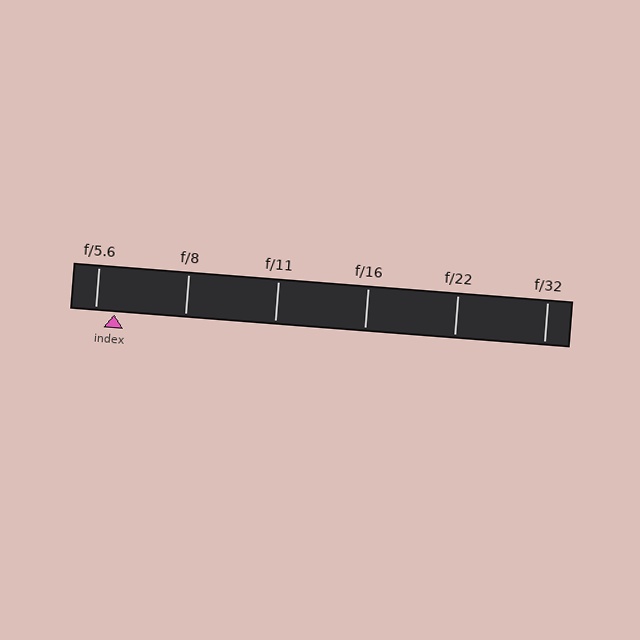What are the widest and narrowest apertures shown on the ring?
The widest aperture shown is f/5.6 and the narrowest is f/32.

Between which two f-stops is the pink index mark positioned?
The index mark is between f/5.6 and f/8.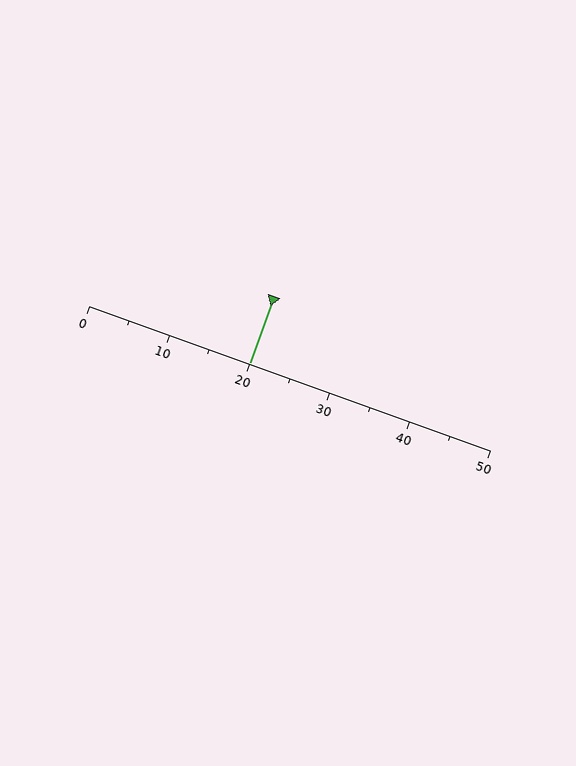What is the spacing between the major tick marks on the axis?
The major ticks are spaced 10 apart.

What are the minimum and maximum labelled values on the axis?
The axis runs from 0 to 50.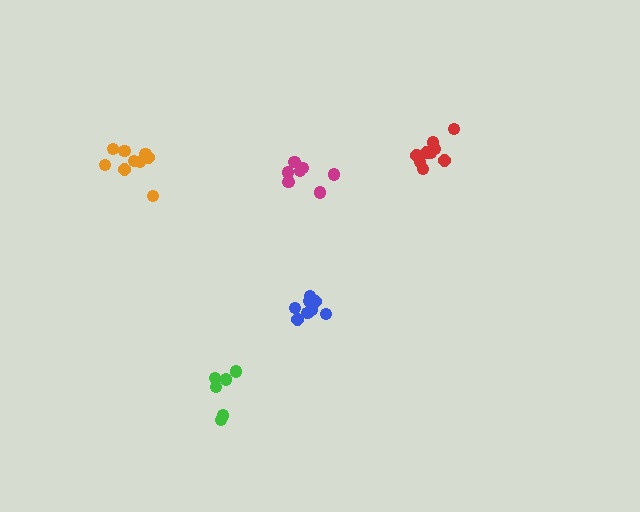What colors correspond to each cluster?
The clusters are colored: green, orange, red, blue, magenta.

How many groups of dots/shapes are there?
There are 5 groups.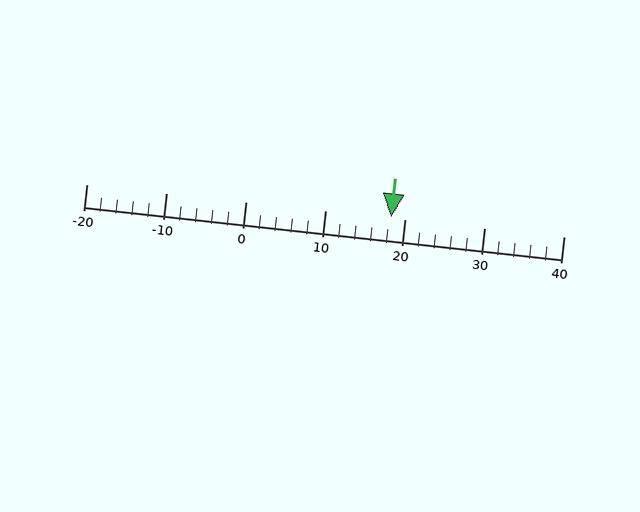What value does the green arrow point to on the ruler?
The green arrow points to approximately 18.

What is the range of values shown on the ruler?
The ruler shows values from -20 to 40.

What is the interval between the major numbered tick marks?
The major tick marks are spaced 10 units apart.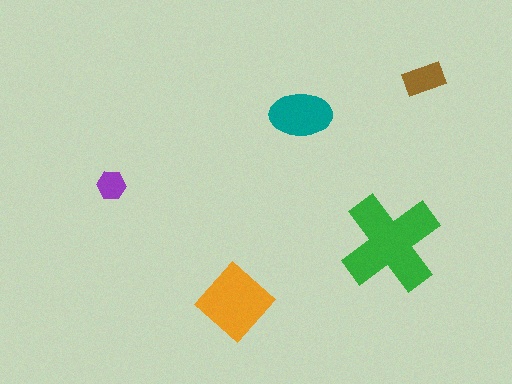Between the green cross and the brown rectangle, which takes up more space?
The green cross.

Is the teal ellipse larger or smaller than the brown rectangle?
Larger.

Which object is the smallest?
The purple hexagon.